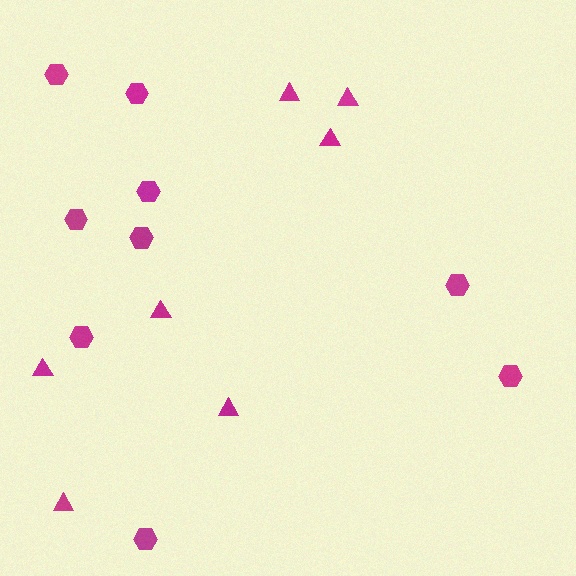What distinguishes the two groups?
There are 2 groups: one group of triangles (7) and one group of hexagons (9).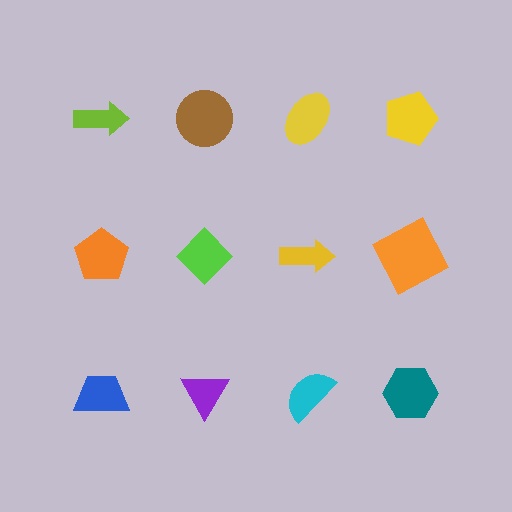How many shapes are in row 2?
4 shapes.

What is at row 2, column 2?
A lime diamond.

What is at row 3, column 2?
A purple triangle.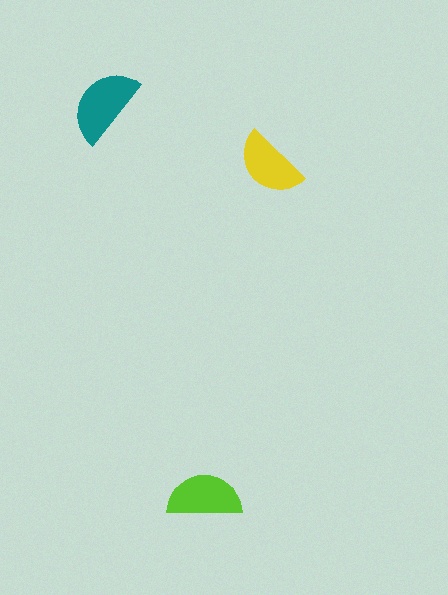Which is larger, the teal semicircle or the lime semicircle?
The teal one.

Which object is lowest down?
The lime semicircle is bottommost.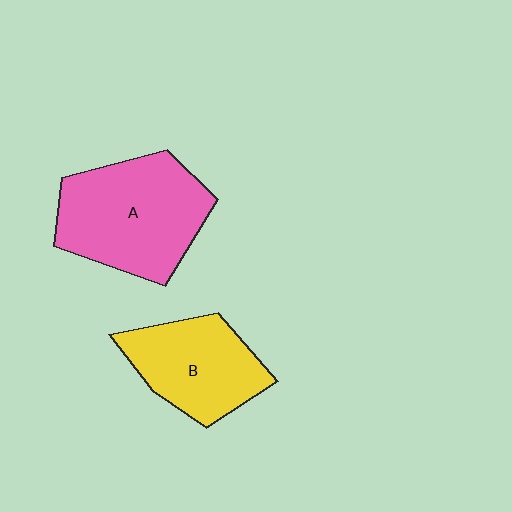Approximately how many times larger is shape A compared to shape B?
Approximately 1.4 times.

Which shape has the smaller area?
Shape B (yellow).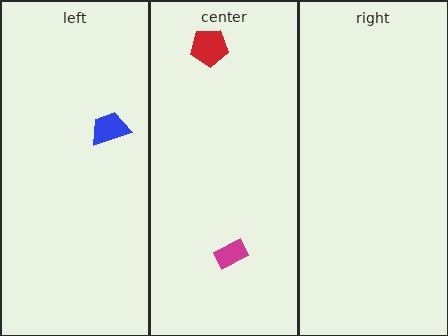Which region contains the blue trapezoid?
The left region.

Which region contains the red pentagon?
The center region.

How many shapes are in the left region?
1.